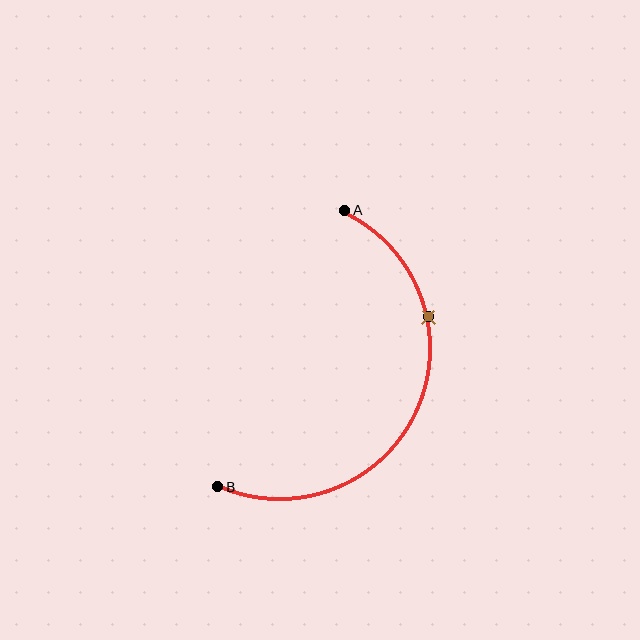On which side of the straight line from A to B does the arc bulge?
The arc bulges to the right of the straight line connecting A and B.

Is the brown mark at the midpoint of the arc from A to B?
No. The brown mark lies on the arc but is closer to endpoint A. The arc midpoint would be at the point on the curve equidistant along the arc from both A and B.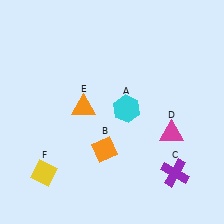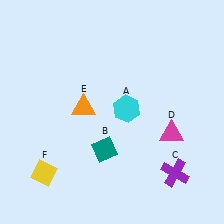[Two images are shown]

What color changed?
The diamond (B) changed from orange in Image 1 to teal in Image 2.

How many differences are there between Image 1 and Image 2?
There is 1 difference between the two images.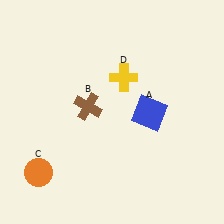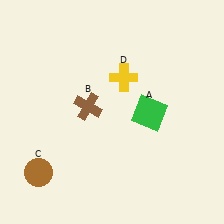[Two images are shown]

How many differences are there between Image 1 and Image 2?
There are 2 differences between the two images.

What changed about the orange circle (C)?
In Image 1, C is orange. In Image 2, it changed to brown.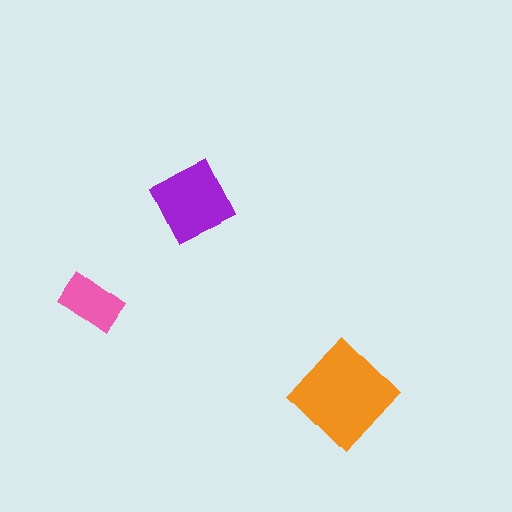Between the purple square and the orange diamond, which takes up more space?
The orange diamond.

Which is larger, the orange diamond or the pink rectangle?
The orange diamond.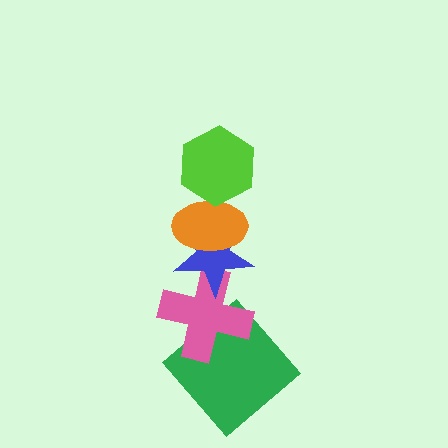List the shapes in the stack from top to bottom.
From top to bottom: the lime hexagon, the orange ellipse, the blue star, the pink cross, the green diamond.